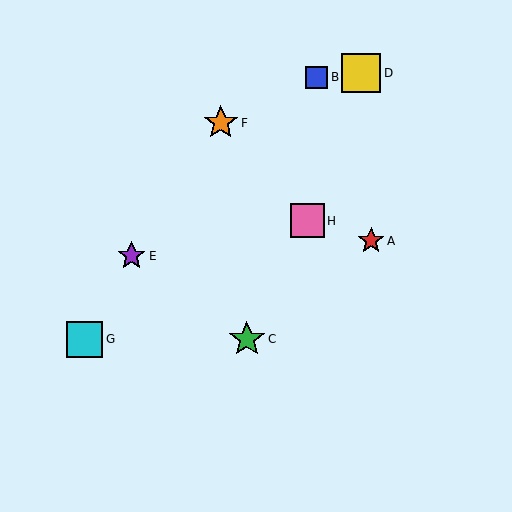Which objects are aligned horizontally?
Objects C, G are aligned horizontally.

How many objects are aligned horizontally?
2 objects (C, G) are aligned horizontally.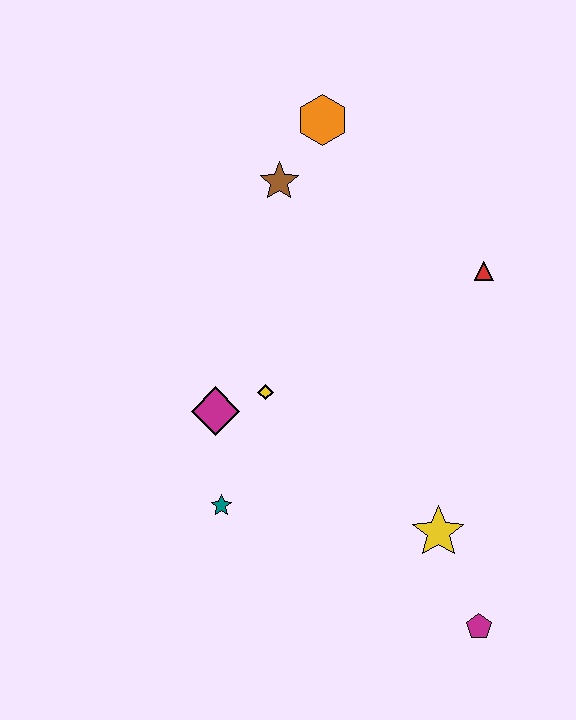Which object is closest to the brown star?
The orange hexagon is closest to the brown star.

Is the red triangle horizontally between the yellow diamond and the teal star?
No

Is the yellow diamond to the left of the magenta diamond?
No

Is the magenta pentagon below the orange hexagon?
Yes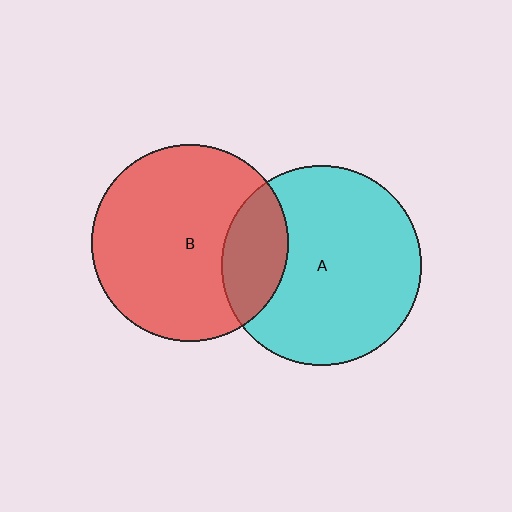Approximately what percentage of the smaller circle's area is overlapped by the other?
Approximately 20%.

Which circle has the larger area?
Circle A (cyan).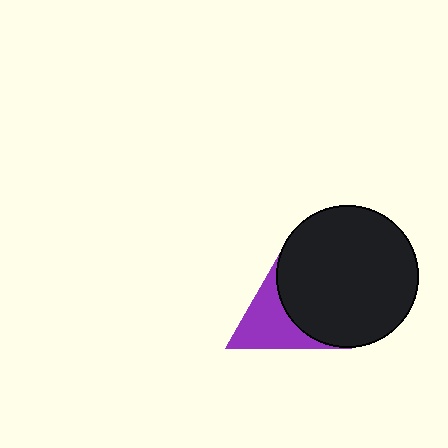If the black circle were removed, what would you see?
You would see the complete purple triangle.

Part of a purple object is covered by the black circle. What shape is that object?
It is a triangle.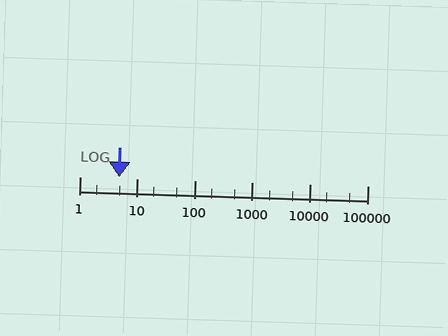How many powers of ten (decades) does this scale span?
The scale spans 5 decades, from 1 to 100000.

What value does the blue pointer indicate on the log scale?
The pointer indicates approximately 4.8.